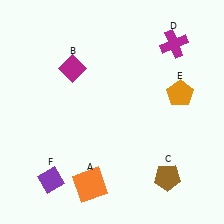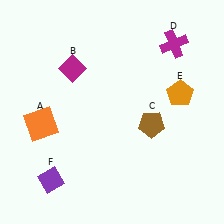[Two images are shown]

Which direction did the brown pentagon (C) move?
The brown pentagon (C) moved up.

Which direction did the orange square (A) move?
The orange square (A) moved up.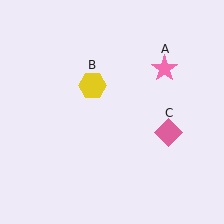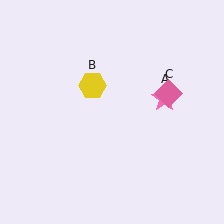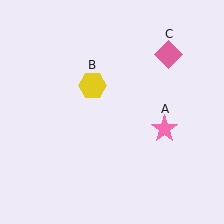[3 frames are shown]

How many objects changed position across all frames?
2 objects changed position: pink star (object A), pink diamond (object C).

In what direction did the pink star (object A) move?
The pink star (object A) moved down.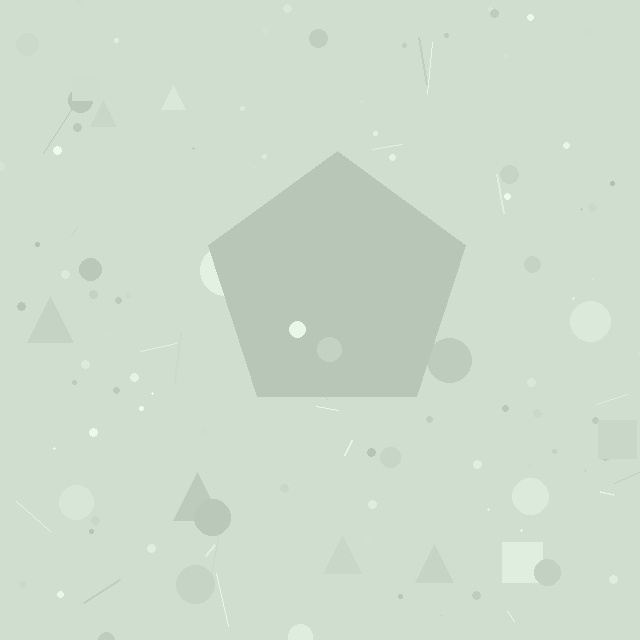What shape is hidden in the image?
A pentagon is hidden in the image.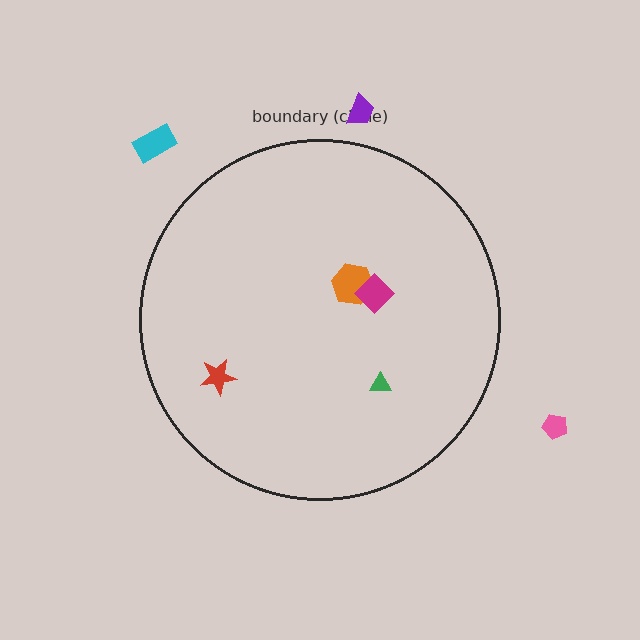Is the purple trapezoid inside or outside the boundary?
Outside.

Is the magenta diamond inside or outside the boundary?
Inside.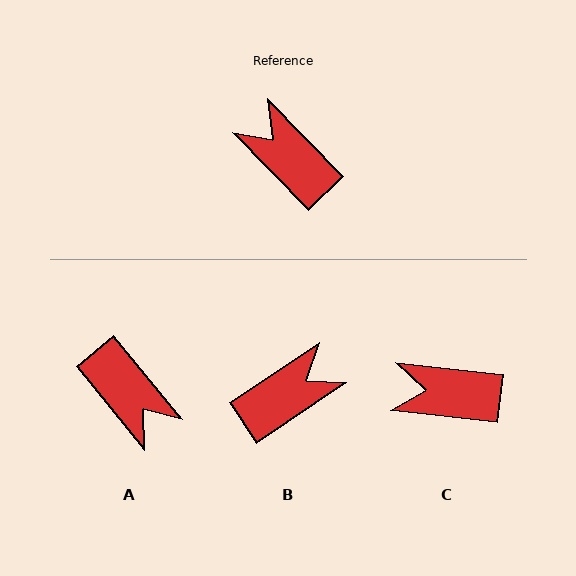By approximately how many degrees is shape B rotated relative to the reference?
Approximately 100 degrees clockwise.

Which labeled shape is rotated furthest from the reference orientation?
A, about 175 degrees away.